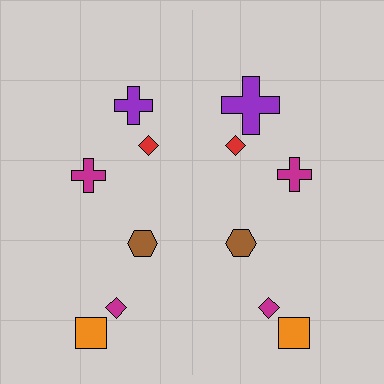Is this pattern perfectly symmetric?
No, the pattern is not perfectly symmetric. The purple cross on the right side has a different size than its mirror counterpart.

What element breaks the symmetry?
The purple cross on the right side has a different size than its mirror counterpart.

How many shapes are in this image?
There are 12 shapes in this image.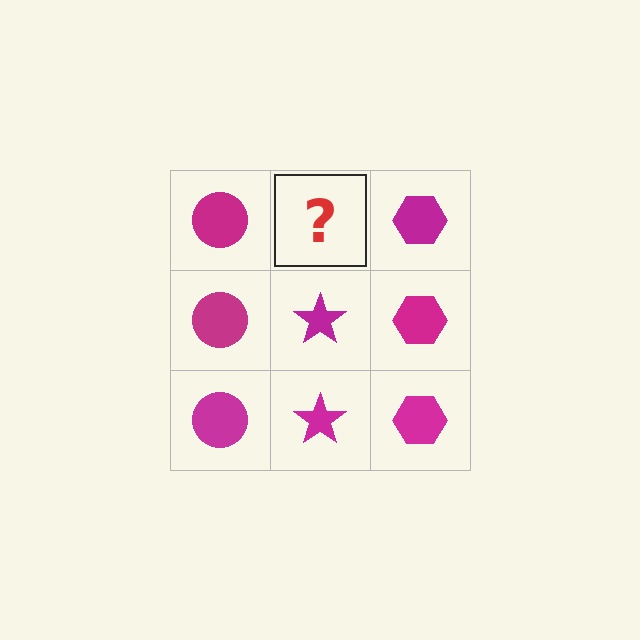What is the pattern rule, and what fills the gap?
The rule is that each column has a consistent shape. The gap should be filled with a magenta star.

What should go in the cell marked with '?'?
The missing cell should contain a magenta star.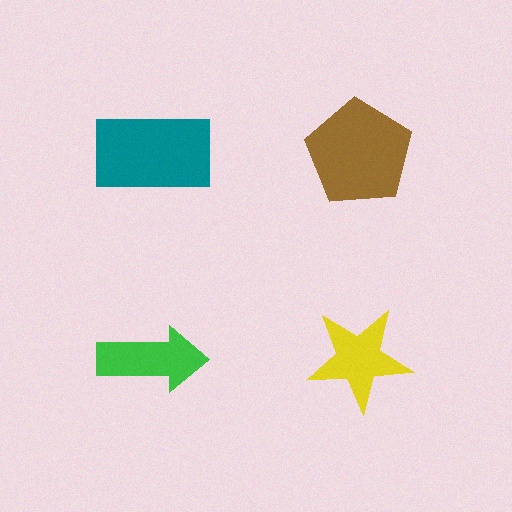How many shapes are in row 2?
2 shapes.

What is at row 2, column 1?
A green arrow.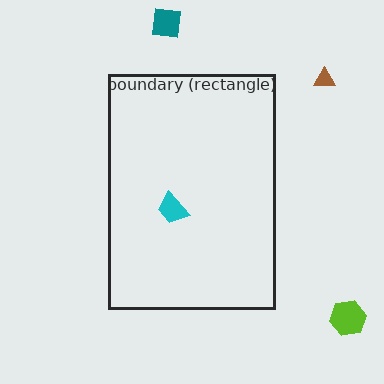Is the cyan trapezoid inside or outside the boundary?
Inside.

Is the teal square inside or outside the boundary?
Outside.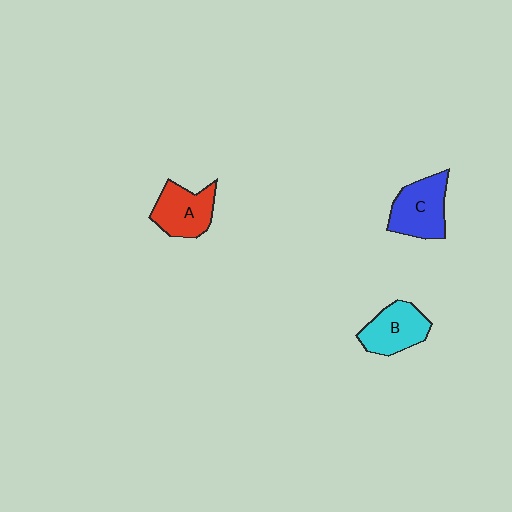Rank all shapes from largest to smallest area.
From largest to smallest: C (blue), A (red), B (cyan).